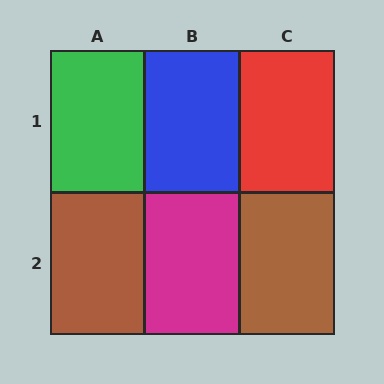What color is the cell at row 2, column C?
Brown.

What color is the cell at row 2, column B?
Magenta.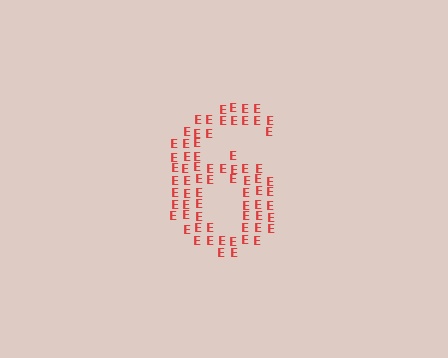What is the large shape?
The large shape is the digit 6.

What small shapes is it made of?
It is made of small letter E's.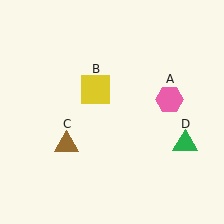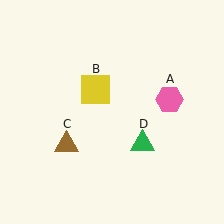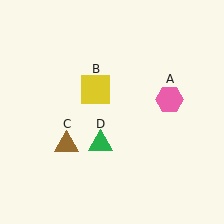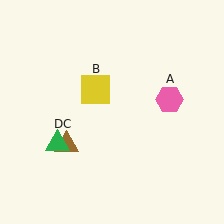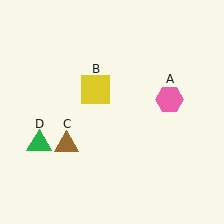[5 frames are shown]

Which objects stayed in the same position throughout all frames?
Pink hexagon (object A) and yellow square (object B) and brown triangle (object C) remained stationary.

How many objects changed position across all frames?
1 object changed position: green triangle (object D).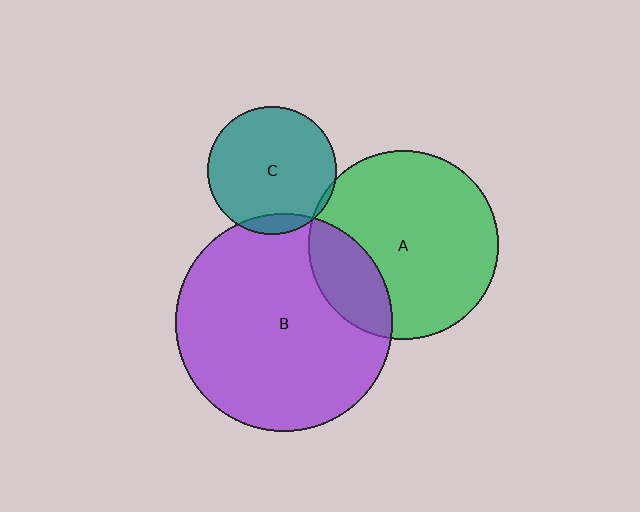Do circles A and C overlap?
Yes.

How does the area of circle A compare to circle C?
Approximately 2.2 times.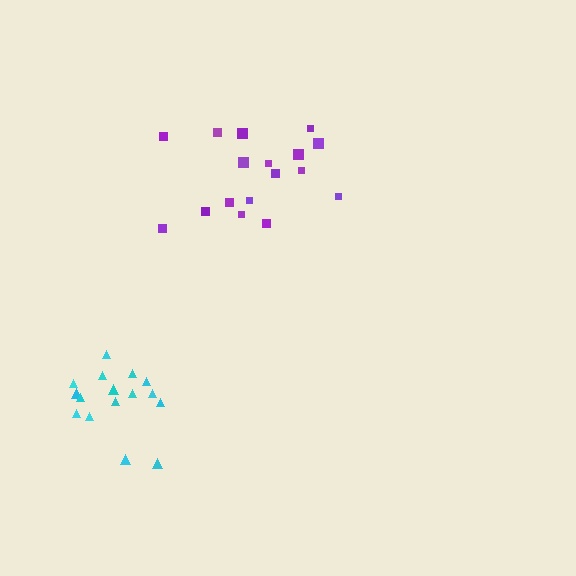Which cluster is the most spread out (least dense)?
Purple.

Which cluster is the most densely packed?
Cyan.